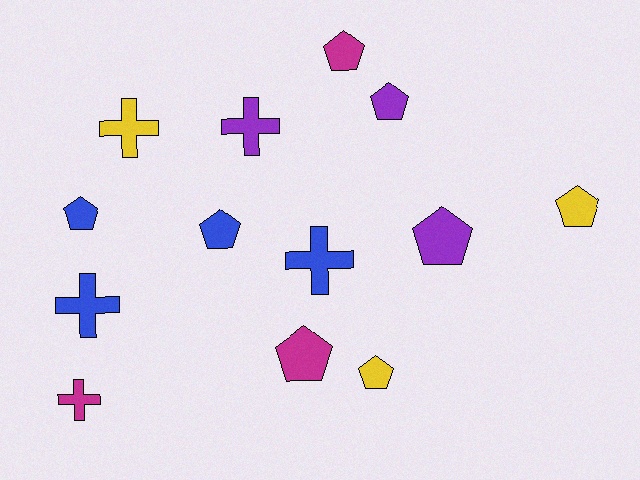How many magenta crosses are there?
There is 1 magenta cross.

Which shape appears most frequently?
Pentagon, with 8 objects.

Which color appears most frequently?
Blue, with 4 objects.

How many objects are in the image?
There are 13 objects.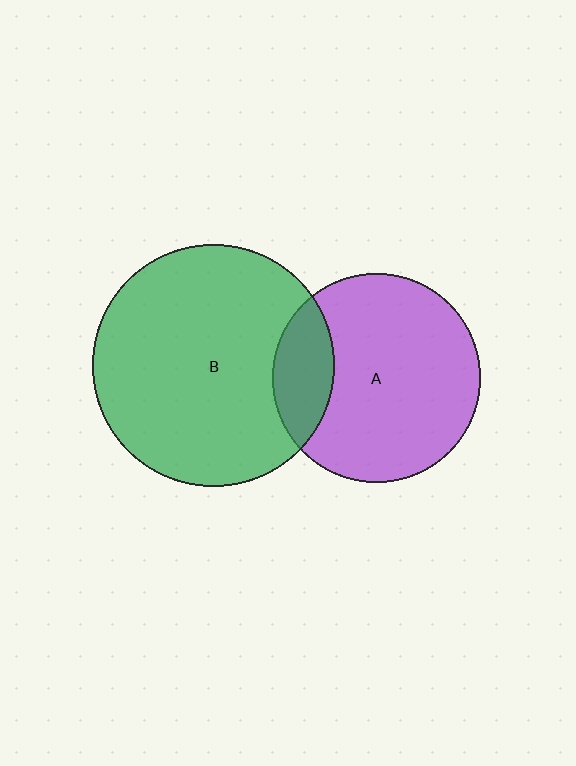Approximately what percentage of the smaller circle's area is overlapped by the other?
Approximately 20%.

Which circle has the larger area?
Circle B (green).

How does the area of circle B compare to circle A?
Approximately 1.3 times.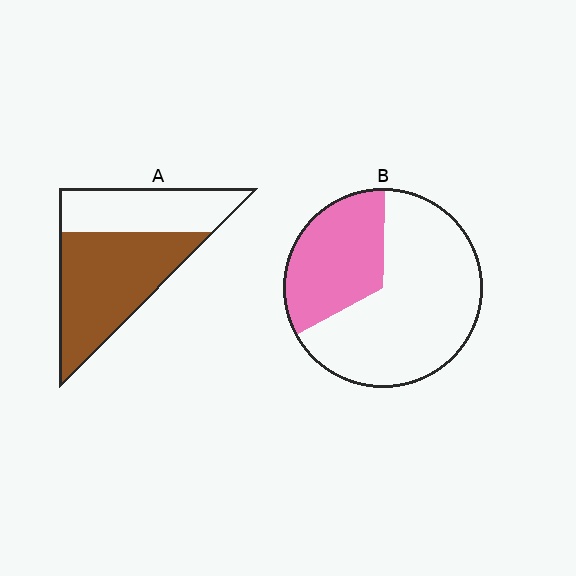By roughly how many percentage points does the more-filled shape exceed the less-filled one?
By roughly 30 percentage points (A over B).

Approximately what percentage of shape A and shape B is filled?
A is approximately 60% and B is approximately 35%.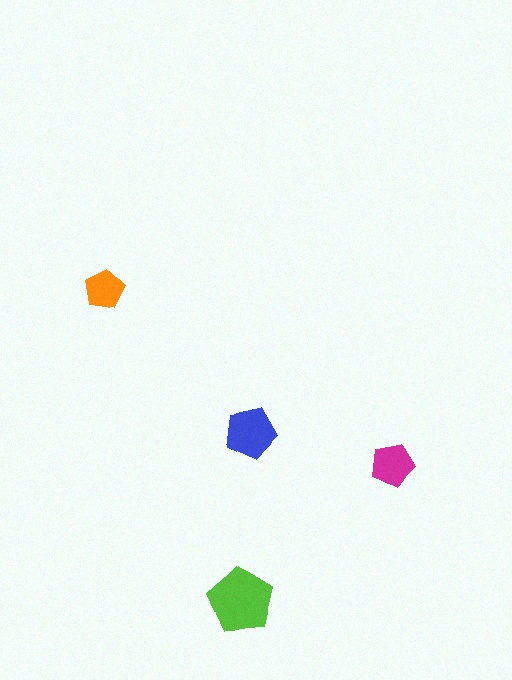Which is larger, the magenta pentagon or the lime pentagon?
The lime one.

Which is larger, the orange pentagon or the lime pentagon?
The lime one.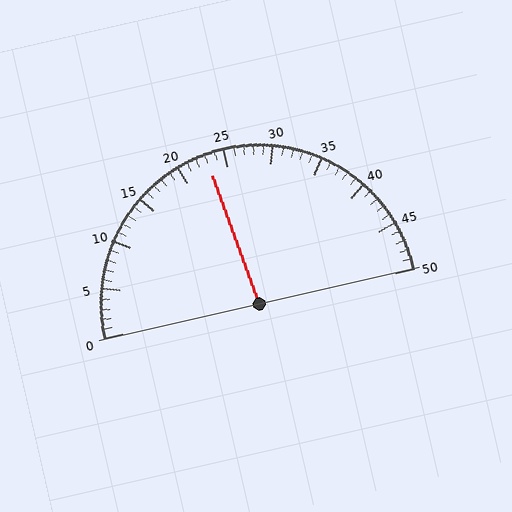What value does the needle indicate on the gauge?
The needle indicates approximately 23.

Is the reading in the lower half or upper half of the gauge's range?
The reading is in the lower half of the range (0 to 50).